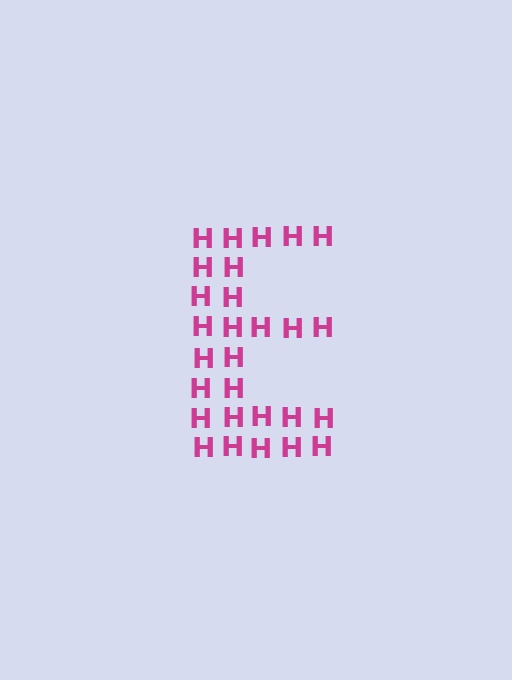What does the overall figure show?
The overall figure shows the letter E.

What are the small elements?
The small elements are letter H's.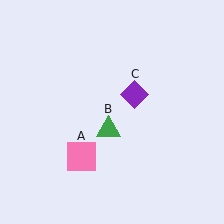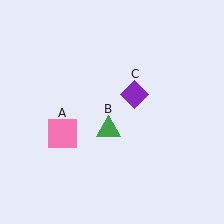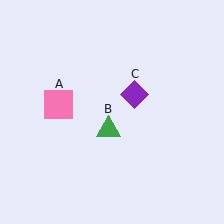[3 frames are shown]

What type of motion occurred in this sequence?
The pink square (object A) rotated clockwise around the center of the scene.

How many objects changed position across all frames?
1 object changed position: pink square (object A).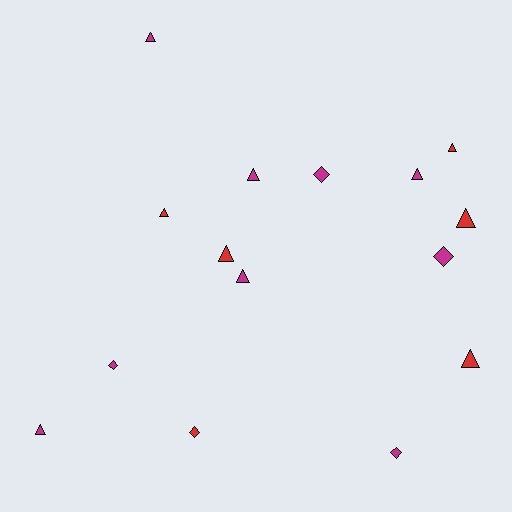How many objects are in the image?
There are 15 objects.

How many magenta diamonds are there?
There are 4 magenta diamonds.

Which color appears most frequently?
Magenta, with 9 objects.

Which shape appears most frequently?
Triangle, with 10 objects.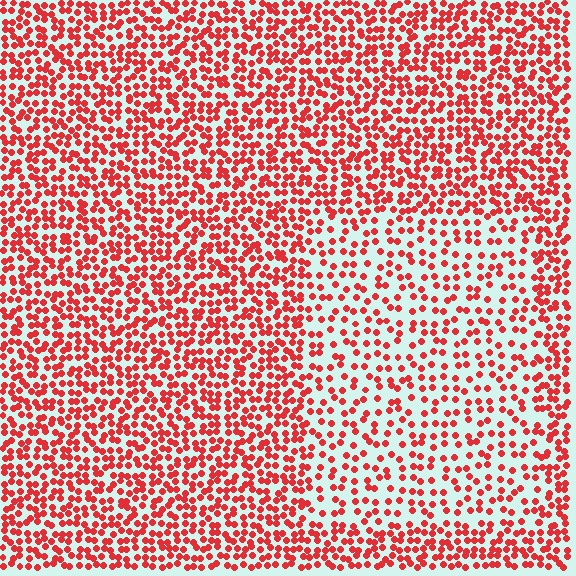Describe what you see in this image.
The image contains small red elements arranged at two different densities. A rectangle-shaped region is visible where the elements are less densely packed than the surrounding area.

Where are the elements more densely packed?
The elements are more densely packed outside the rectangle boundary.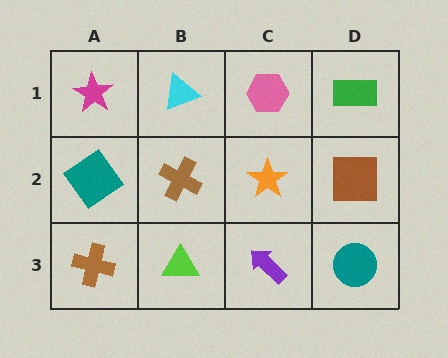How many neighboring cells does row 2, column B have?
4.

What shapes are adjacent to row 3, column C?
An orange star (row 2, column C), a lime triangle (row 3, column B), a teal circle (row 3, column D).